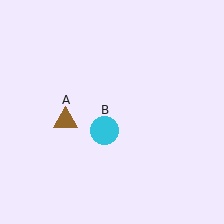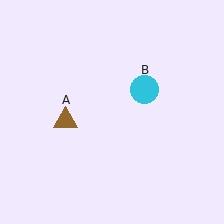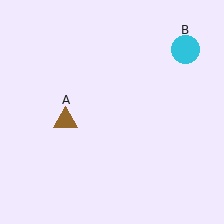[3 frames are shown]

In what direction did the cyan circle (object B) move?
The cyan circle (object B) moved up and to the right.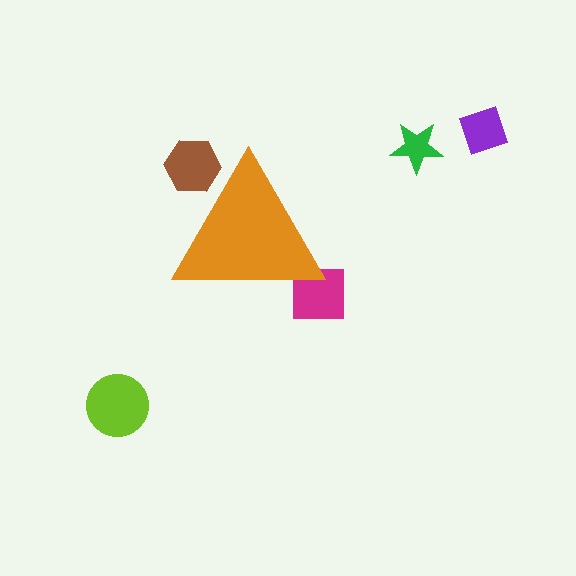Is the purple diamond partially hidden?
No, the purple diamond is fully visible.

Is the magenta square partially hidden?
Yes, the magenta square is partially hidden behind the orange triangle.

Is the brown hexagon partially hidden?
Yes, the brown hexagon is partially hidden behind the orange triangle.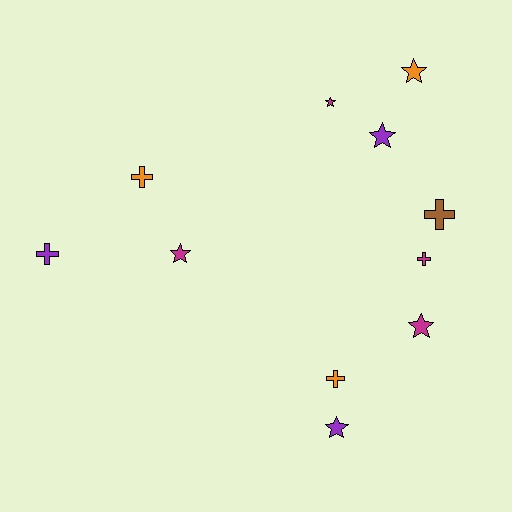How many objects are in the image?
There are 11 objects.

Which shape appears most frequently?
Star, with 6 objects.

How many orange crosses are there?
There are 2 orange crosses.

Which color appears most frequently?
Magenta, with 4 objects.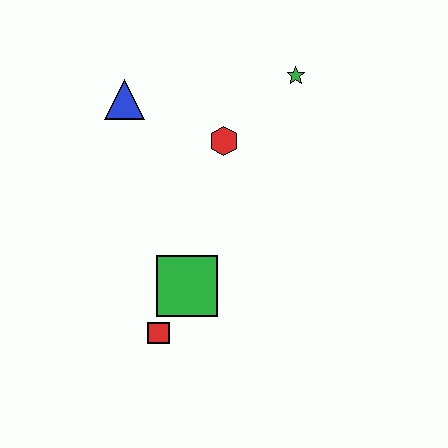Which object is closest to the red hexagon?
The green star is closest to the red hexagon.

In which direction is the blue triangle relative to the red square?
The blue triangle is above the red square.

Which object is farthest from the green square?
The green star is farthest from the green square.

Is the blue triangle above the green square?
Yes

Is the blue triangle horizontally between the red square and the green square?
No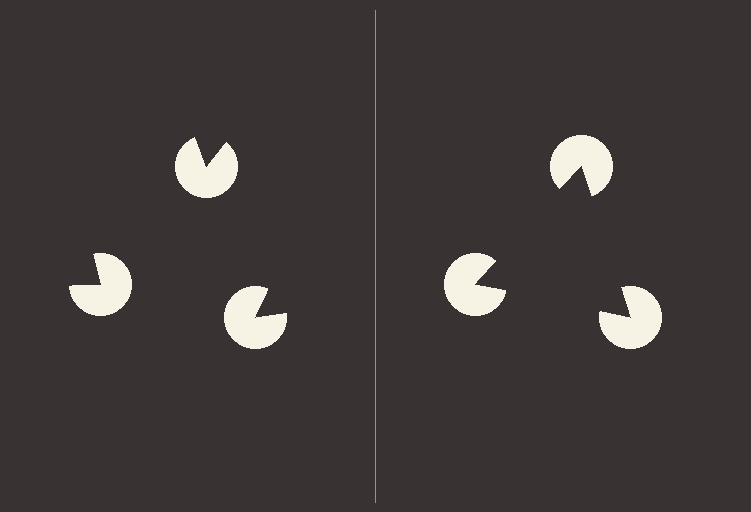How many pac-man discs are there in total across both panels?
6 — 3 on each side.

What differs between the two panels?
The pac-man discs are positioned identically on both sides; only the wedge orientations differ. On the right they align to a triangle; on the left they are misaligned.